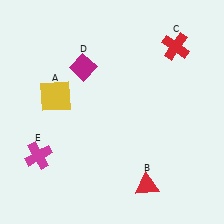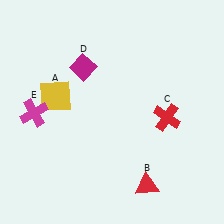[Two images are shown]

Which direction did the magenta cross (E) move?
The magenta cross (E) moved up.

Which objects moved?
The objects that moved are: the red cross (C), the magenta cross (E).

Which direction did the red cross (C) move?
The red cross (C) moved down.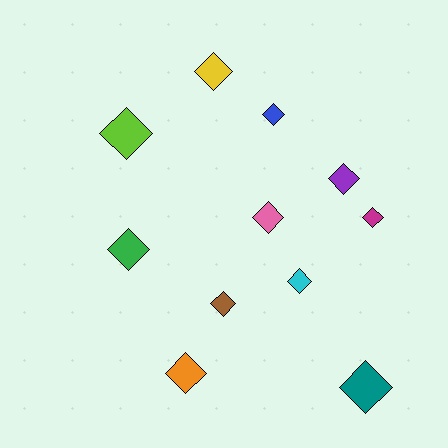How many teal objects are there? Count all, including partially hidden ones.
There is 1 teal object.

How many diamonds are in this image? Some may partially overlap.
There are 11 diamonds.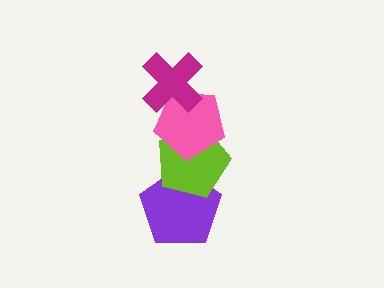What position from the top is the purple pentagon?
The purple pentagon is 4th from the top.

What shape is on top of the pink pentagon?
The magenta cross is on top of the pink pentagon.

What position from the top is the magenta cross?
The magenta cross is 1st from the top.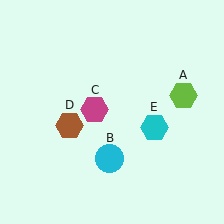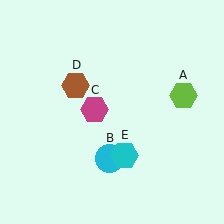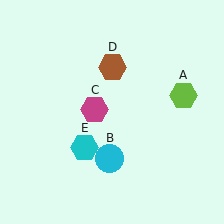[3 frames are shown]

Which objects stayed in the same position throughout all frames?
Lime hexagon (object A) and cyan circle (object B) and magenta hexagon (object C) remained stationary.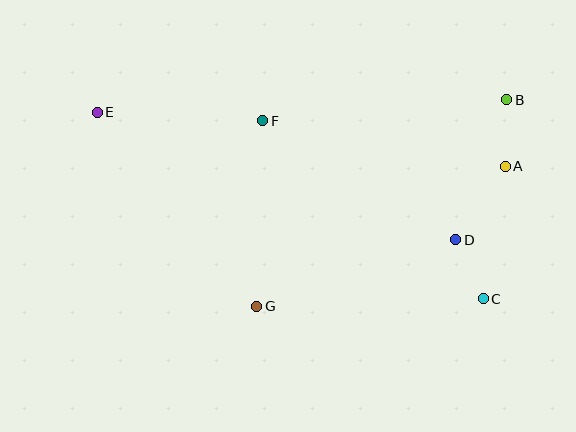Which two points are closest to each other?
Points C and D are closest to each other.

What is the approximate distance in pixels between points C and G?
The distance between C and G is approximately 226 pixels.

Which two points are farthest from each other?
Points C and E are farthest from each other.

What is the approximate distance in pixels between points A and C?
The distance between A and C is approximately 134 pixels.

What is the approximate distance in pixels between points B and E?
The distance between B and E is approximately 410 pixels.